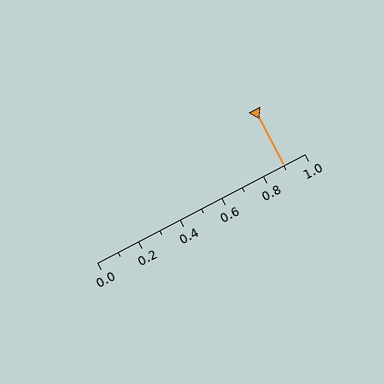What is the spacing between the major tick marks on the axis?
The major ticks are spaced 0.2 apart.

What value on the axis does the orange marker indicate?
The marker indicates approximately 0.9.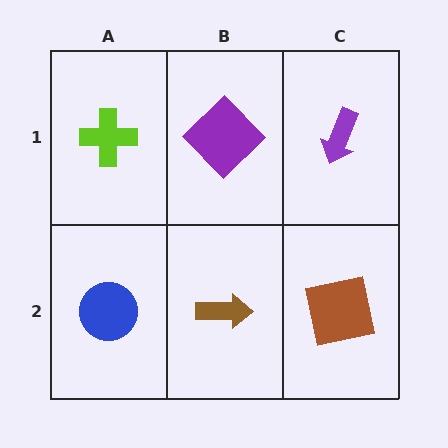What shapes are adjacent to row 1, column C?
A brown square (row 2, column C), a purple diamond (row 1, column B).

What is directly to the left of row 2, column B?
A blue circle.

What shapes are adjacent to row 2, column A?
A lime cross (row 1, column A), a brown arrow (row 2, column B).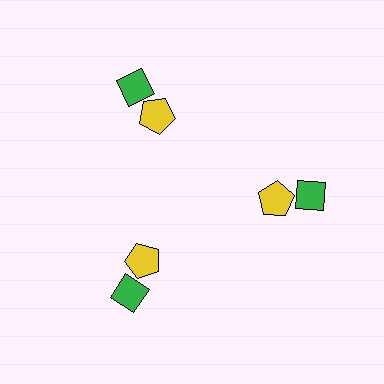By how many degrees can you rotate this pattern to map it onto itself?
The pattern maps onto itself every 120 degrees of rotation.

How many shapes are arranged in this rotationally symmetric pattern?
There are 6 shapes, arranged in 3 groups of 2.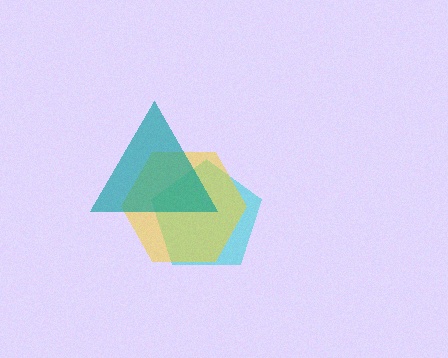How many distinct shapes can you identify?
There are 3 distinct shapes: a cyan pentagon, a yellow hexagon, a teal triangle.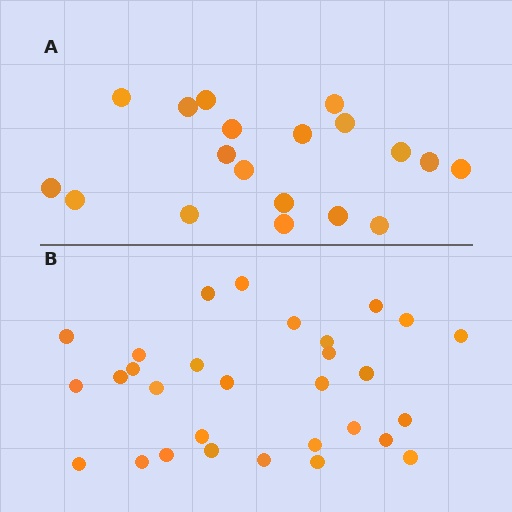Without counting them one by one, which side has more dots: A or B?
Region B (the bottom region) has more dots.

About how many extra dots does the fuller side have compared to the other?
Region B has roughly 12 or so more dots than region A.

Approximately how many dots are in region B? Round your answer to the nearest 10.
About 30 dots.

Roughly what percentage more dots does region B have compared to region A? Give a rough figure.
About 60% more.